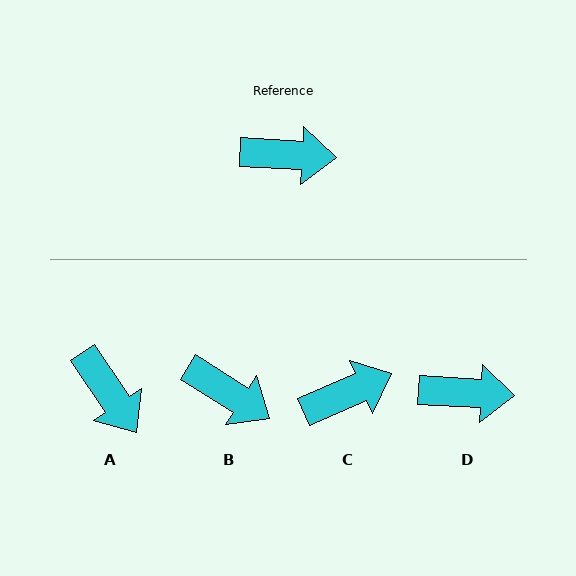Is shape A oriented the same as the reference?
No, it is off by about 53 degrees.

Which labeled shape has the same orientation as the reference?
D.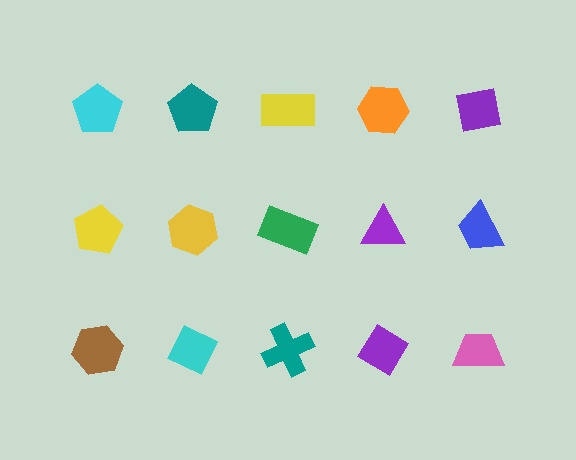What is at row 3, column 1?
A brown hexagon.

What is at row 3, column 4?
A purple diamond.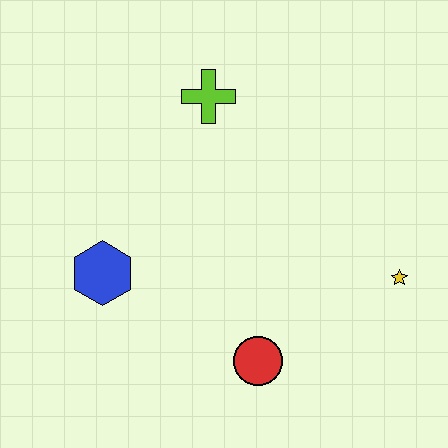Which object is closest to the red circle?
The yellow star is closest to the red circle.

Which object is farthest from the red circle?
The lime cross is farthest from the red circle.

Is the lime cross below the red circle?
No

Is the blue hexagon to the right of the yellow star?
No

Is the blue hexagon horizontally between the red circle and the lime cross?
No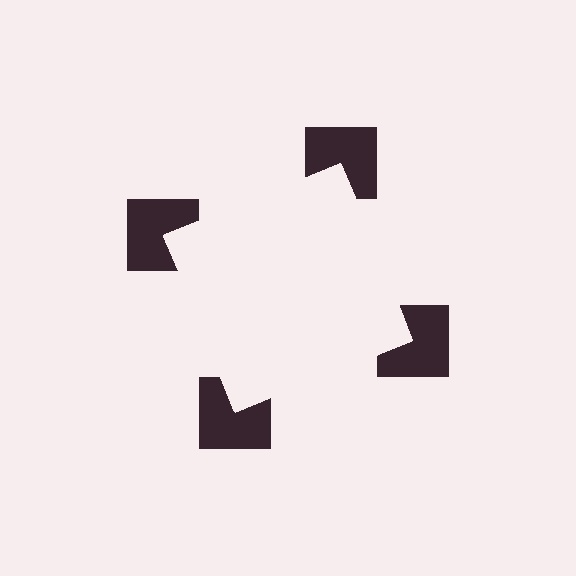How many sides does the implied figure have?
4 sides.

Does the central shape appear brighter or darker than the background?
It typically appears slightly brighter than the background, even though no actual brightness change is drawn.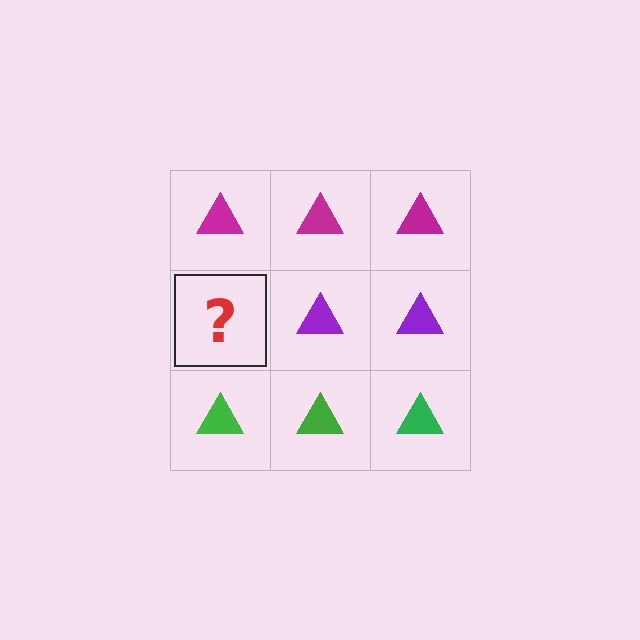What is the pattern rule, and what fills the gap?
The rule is that each row has a consistent color. The gap should be filled with a purple triangle.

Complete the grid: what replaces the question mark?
The question mark should be replaced with a purple triangle.